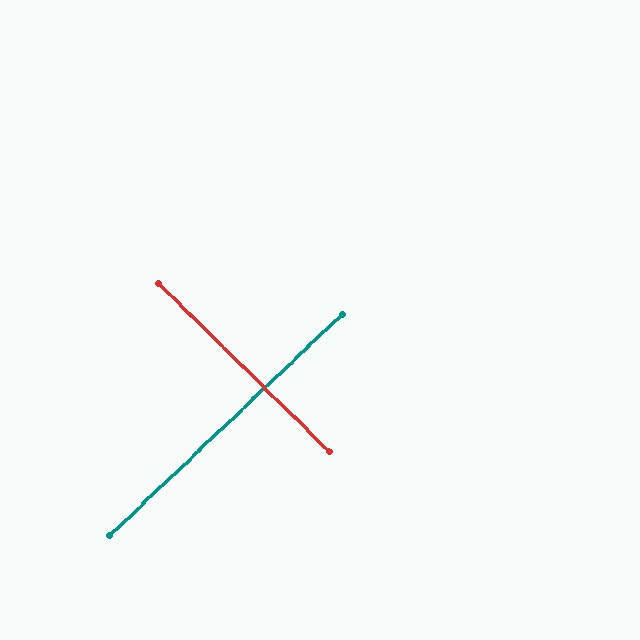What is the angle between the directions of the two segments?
Approximately 88 degrees.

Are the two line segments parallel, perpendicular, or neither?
Perpendicular — they meet at approximately 88°.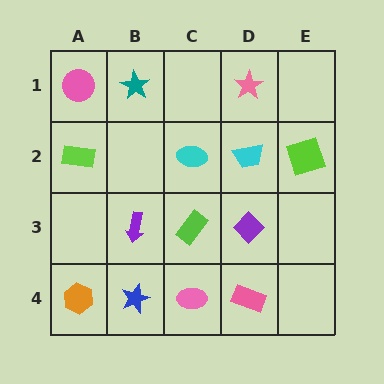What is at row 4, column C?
A pink ellipse.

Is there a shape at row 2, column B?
No, that cell is empty.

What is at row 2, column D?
A cyan trapezoid.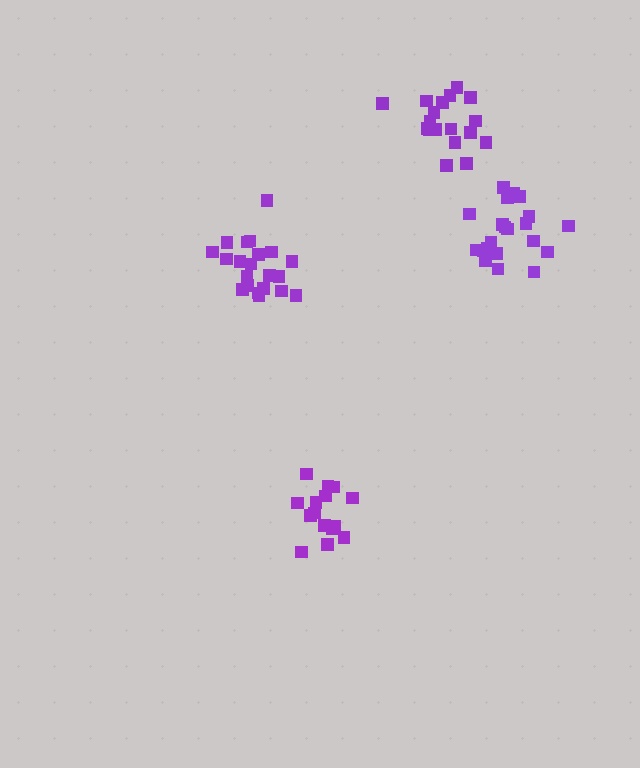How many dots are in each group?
Group 1: 21 dots, Group 2: 21 dots, Group 3: 18 dots, Group 4: 15 dots (75 total).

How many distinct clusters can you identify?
There are 4 distinct clusters.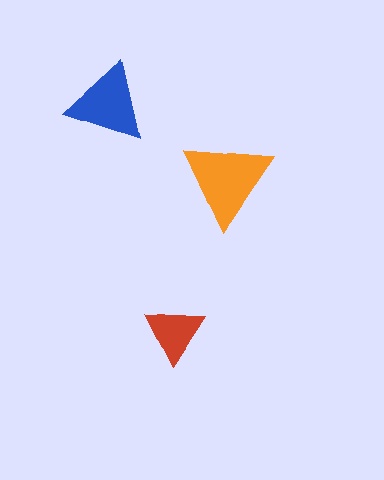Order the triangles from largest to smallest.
the orange one, the blue one, the red one.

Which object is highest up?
The blue triangle is topmost.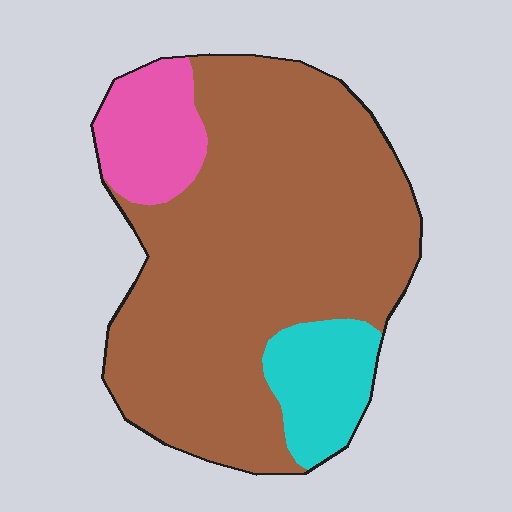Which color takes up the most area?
Brown, at roughly 75%.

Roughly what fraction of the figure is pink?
Pink takes up about one eighth (1/8) of the figure.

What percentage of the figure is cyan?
Cyan covers 12% of the figure.